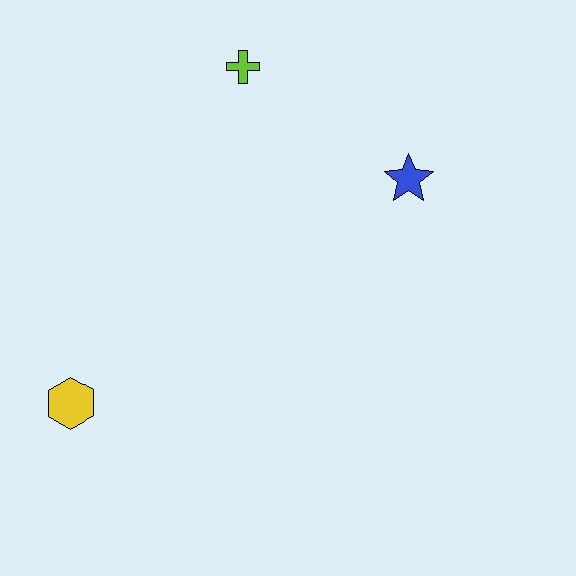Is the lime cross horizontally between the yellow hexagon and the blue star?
Yes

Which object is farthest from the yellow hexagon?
The blue star is farthest from the yellow hexagon.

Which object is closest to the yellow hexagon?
The lime cross is closest to the yellow hexagon.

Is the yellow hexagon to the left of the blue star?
Yes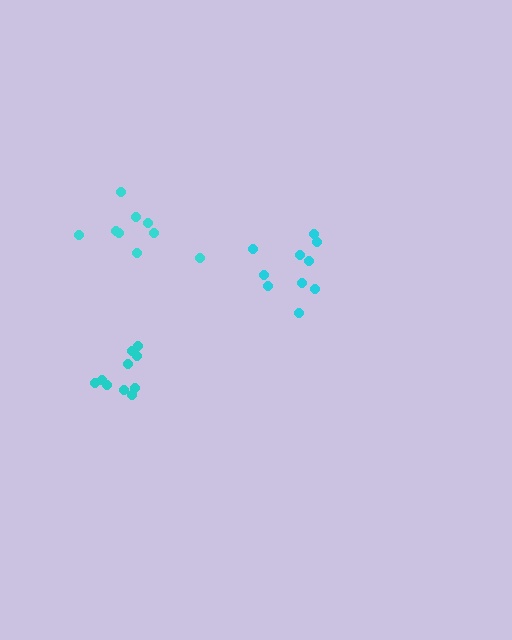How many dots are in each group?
Group 1: 9 dots, Group 2: 10 dots, Group 3: 10 dots (29 total).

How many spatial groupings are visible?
There are 3 spatial groupings.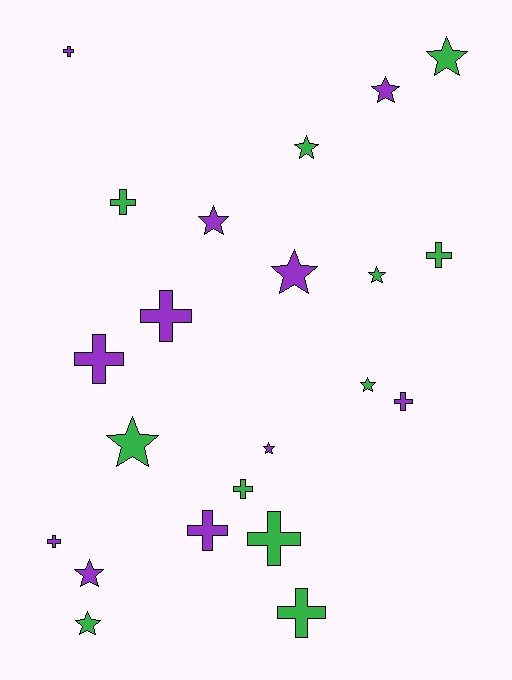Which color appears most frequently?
Purple, with 11 objects.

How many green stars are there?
There are 6 green stars.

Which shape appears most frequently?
Cross, with 11 objects.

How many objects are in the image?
There are 22 objects.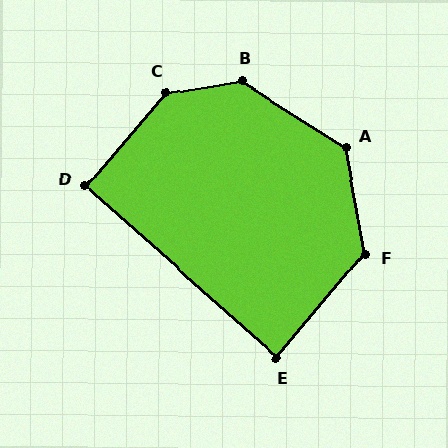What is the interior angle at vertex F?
Approximately 130 degrees (obtuse).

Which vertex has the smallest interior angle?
E, at approximately 88 degrees.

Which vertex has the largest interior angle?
C, at approximately 139 degrees.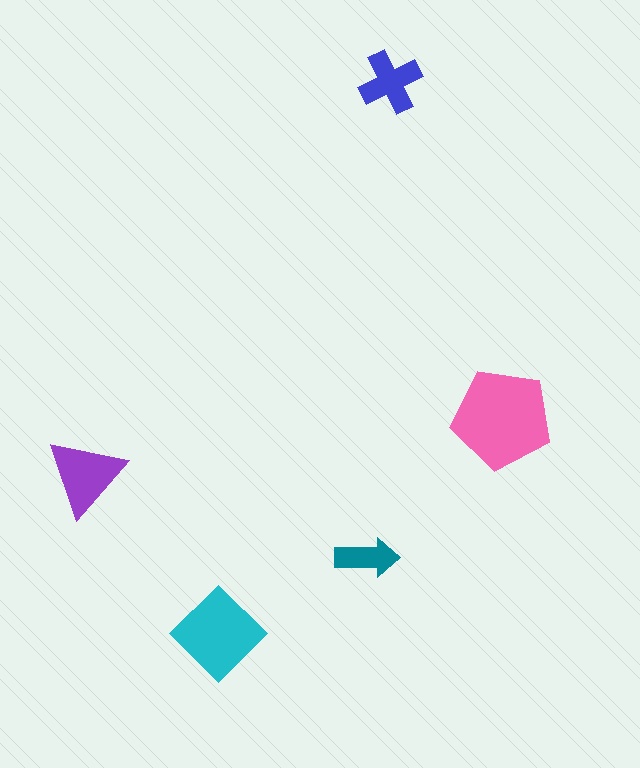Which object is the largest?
The pink pentagon.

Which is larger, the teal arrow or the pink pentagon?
The pink pentagon.